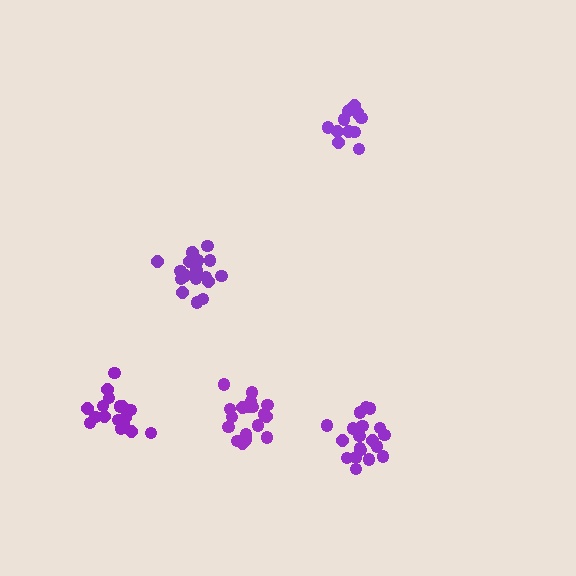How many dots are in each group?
Group 1: 18 dots, Group 2: 19 dots, Group 3: 13 dots, Group 4: 18 dots, Group 5: 17 dots (85 total).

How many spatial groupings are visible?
There are 5 spatial groupings.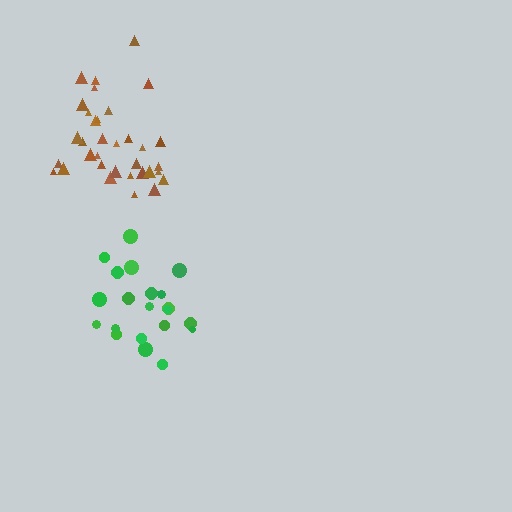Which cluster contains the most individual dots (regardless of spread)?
Brown (34).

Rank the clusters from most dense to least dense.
brown, green.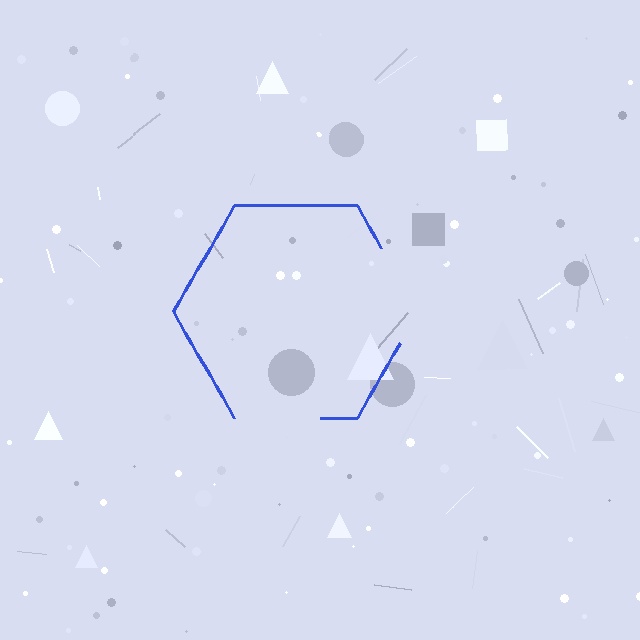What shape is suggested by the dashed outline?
The dashed outline suggests a hexagon.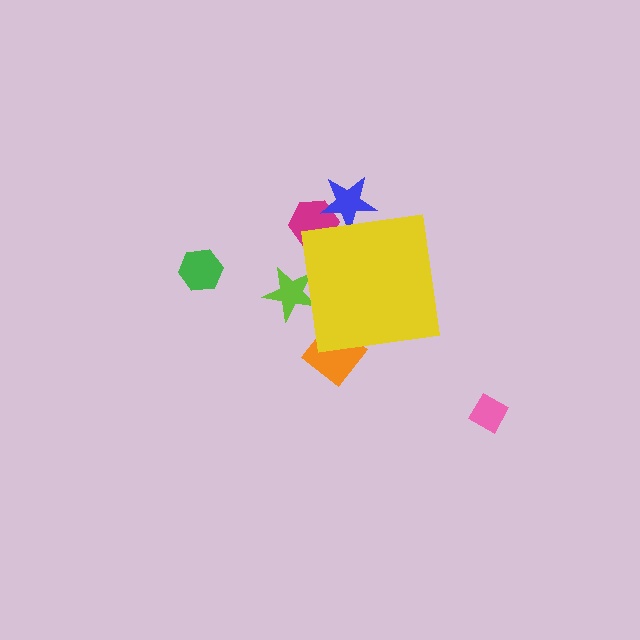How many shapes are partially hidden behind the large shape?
4 shapes are partially hidden.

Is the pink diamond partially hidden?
No, the pink diamond is fully visible.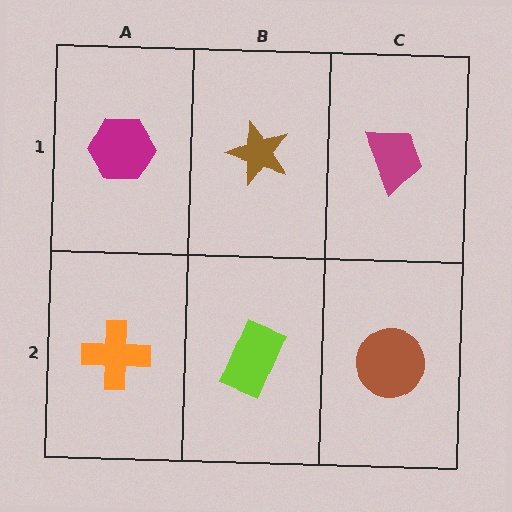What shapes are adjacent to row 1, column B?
A lime rectangle (row 2, column B), a magenta hexagon (row 1, column A), a magenta trapezoid (row 1, column C).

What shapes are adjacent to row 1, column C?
A brown circle (row 2, column C), a brown star (row 1, column B).